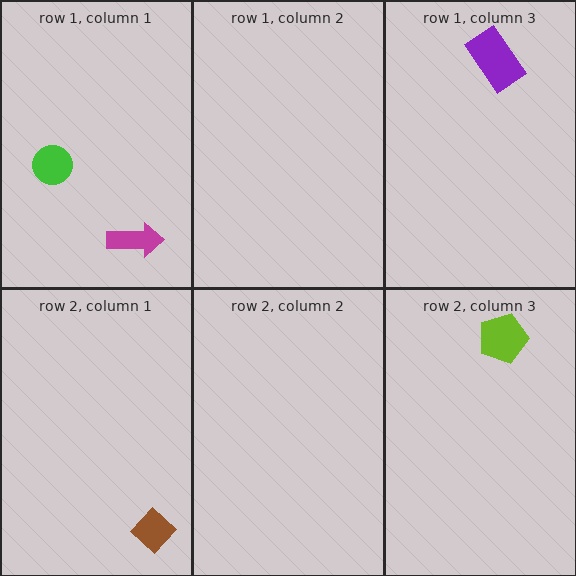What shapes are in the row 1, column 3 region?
The purple rectangle.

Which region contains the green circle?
The row 1, column 1 region.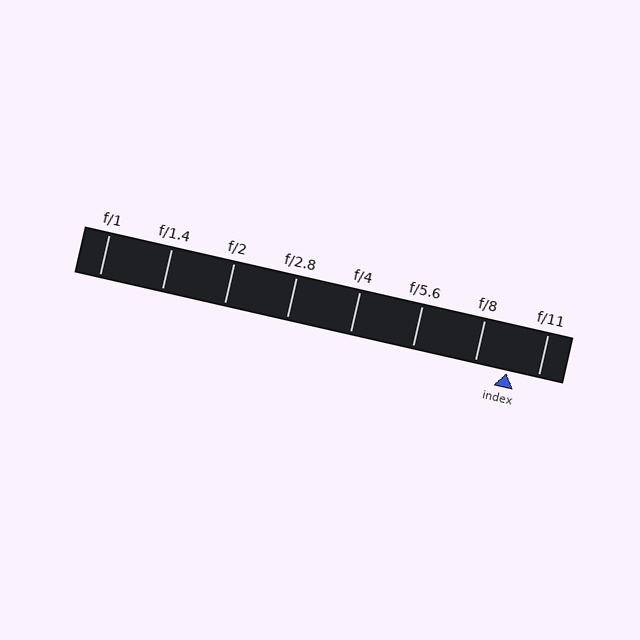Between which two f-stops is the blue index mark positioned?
The index mark is between f/8 and f/11.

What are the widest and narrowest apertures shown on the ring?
The widest aperture shown is f/1 and the narrowest is f/11.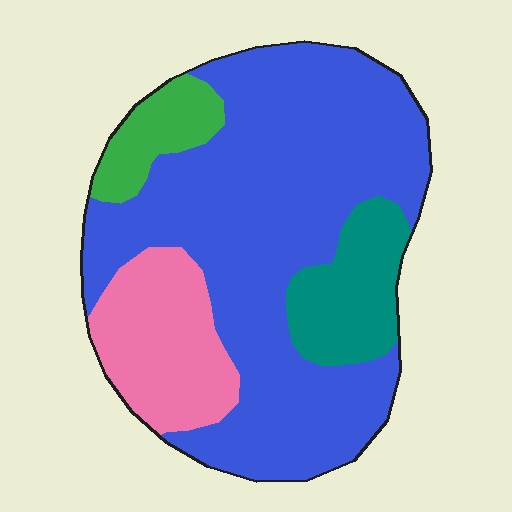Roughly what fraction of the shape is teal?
Teal covers about 10% of the shape.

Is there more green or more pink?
Pink.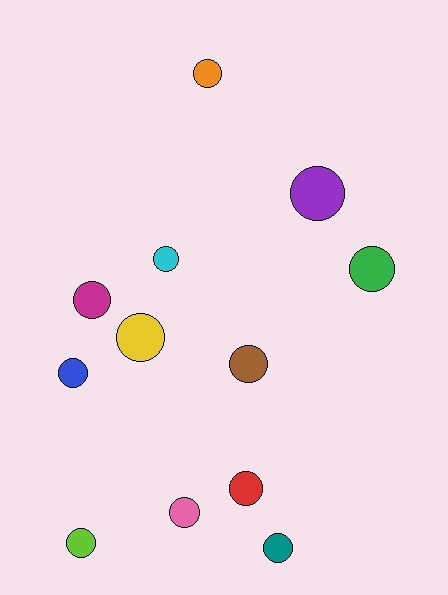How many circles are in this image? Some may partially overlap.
There are 12 circles.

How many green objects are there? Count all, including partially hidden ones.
There is 1 green object.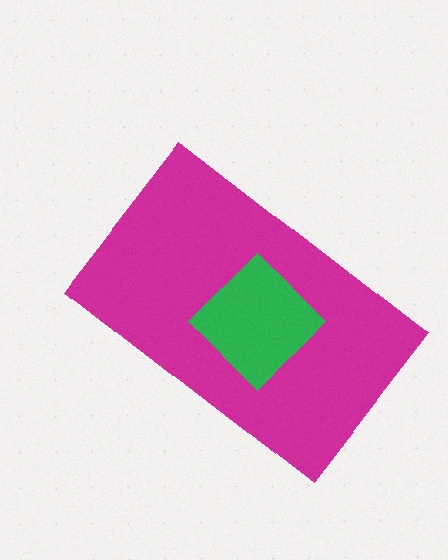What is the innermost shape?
The green diamond.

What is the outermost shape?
The magenta rectangle.